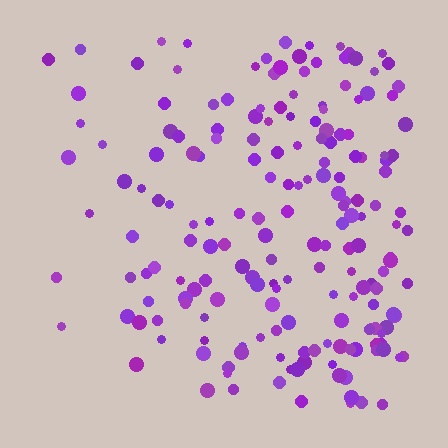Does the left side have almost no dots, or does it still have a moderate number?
Still a moderate number, just noticeably fewer than the right.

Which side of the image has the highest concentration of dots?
The right.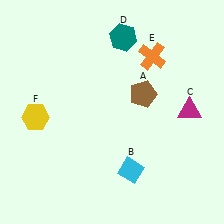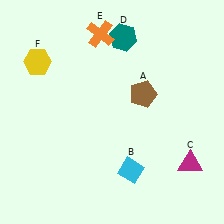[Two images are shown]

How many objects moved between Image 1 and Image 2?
3 objects moved between the two images.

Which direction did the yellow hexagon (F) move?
The yellow hexagon (F) moved up.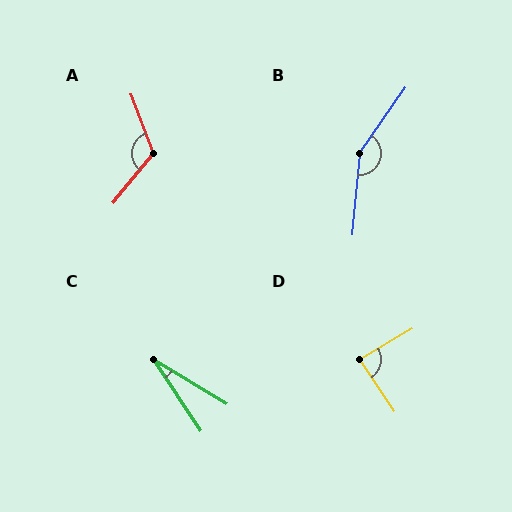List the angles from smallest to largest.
C (25°), D (87°), A (121°), B (150°).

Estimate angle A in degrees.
Approximately 121 degrees.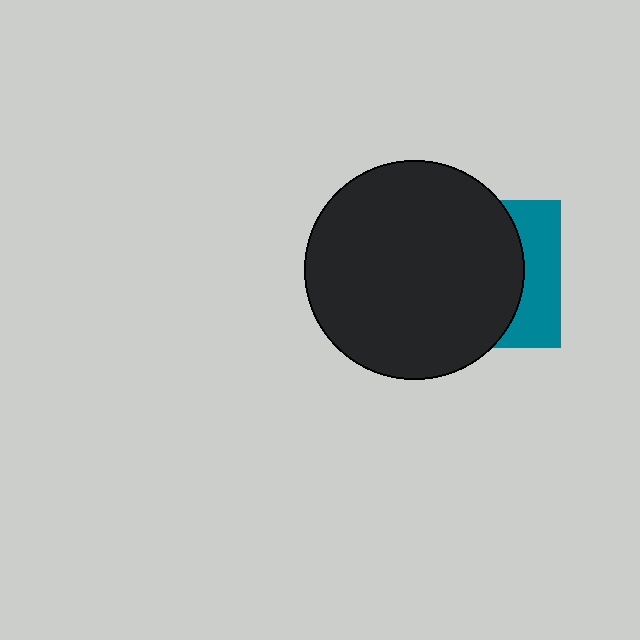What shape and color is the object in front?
The object in front is a black circle.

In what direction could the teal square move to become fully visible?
The teal square could move right. That would shift it out from behind the black circle entirely.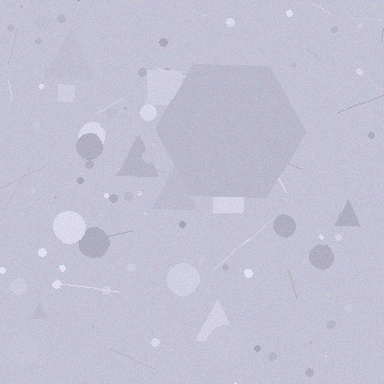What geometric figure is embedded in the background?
A hexagon is embedded in the background.